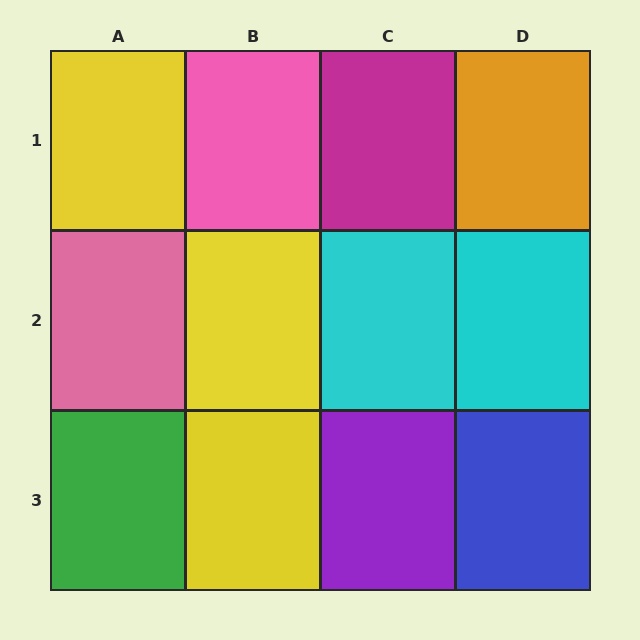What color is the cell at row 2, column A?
Pink.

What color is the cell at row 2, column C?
Cyan.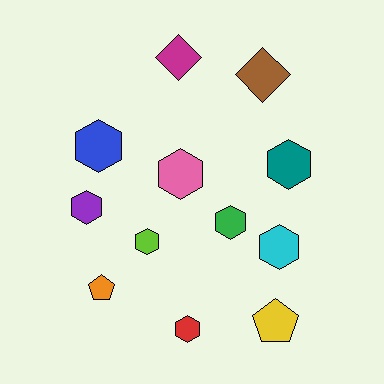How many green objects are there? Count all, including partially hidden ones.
There is 1 green object.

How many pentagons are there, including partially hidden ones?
There are 2 pentagons.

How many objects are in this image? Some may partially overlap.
There are 12 objects.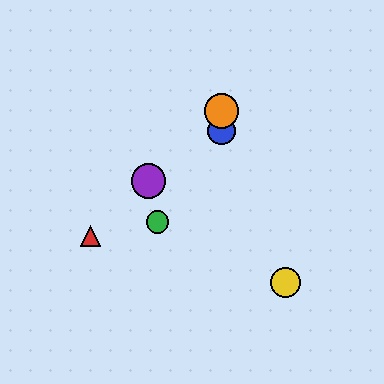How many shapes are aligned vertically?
2 shapes (the blue circle, the orange circle) are aligned vertically.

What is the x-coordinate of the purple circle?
The purple circle is at x≈148.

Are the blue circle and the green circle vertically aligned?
No, the blue circle is at x≈221 and the green circle is at x≈157.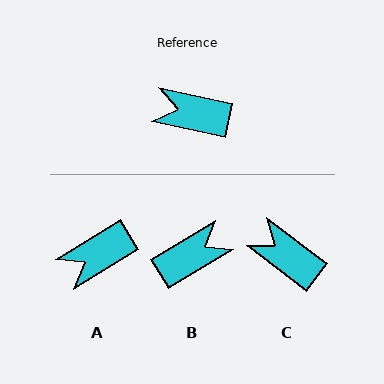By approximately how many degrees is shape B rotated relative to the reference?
Approximately 137 degrees clockwise.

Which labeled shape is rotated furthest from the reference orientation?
B, about 137 degrees away.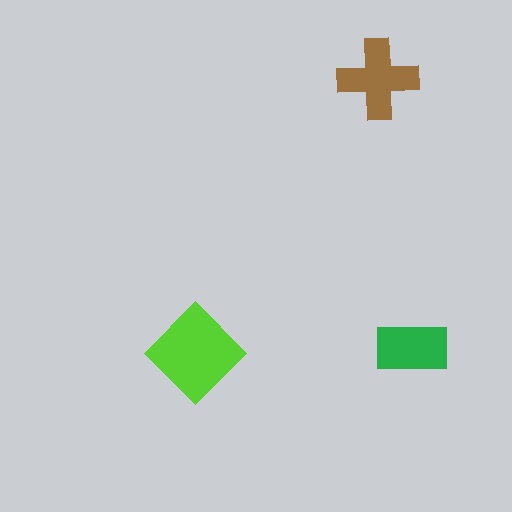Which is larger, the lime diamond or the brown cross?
The lime diamond.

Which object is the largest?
The lime diamond.